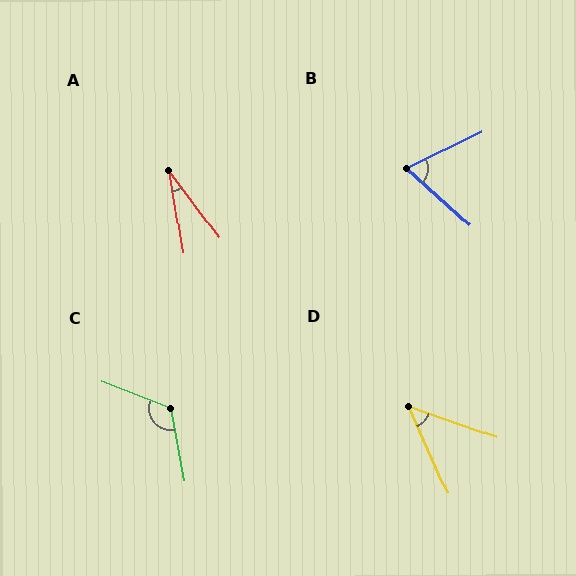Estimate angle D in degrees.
Approximately 47 degrees.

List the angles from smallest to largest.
A (28°), D (47°), B (68°), C (122°).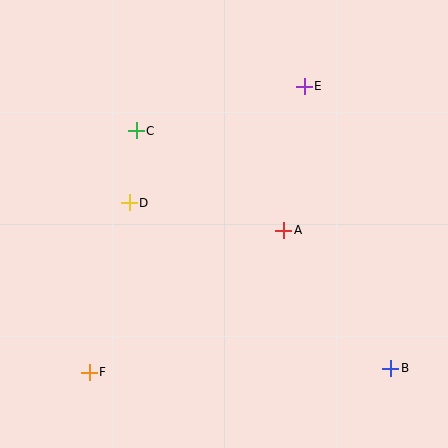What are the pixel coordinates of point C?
Point C is at (136, 131).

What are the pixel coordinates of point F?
Point F is at (89, 372).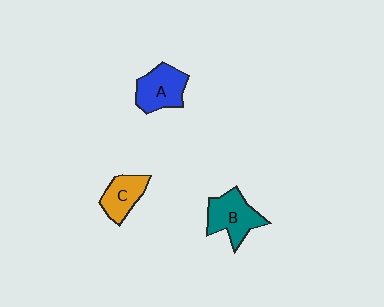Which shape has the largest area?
Shape B (teal).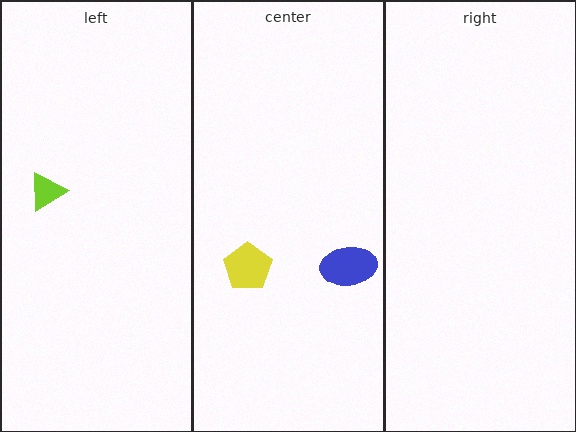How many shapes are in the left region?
1.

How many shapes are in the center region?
2.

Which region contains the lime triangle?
The left region.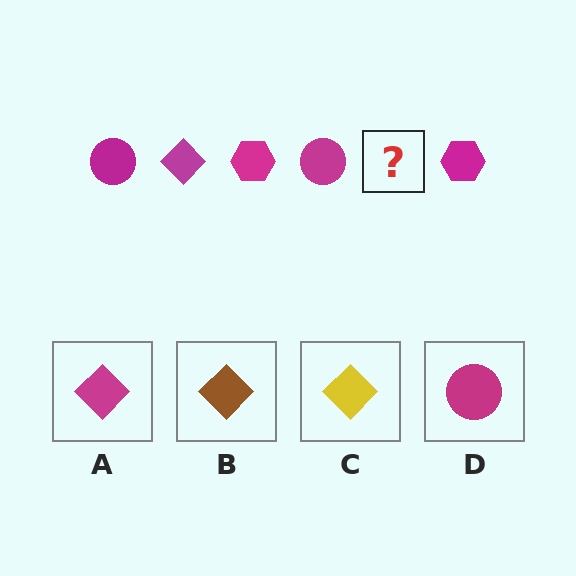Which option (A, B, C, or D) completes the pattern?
A.